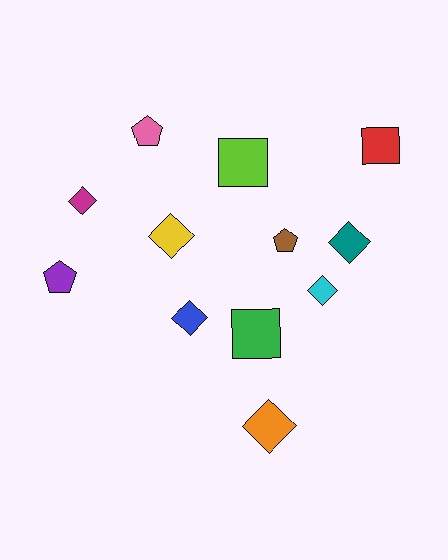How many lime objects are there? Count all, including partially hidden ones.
There is 1 lime object.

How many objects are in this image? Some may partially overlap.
There are 12 objects.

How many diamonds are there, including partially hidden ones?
There are 6 diamonds.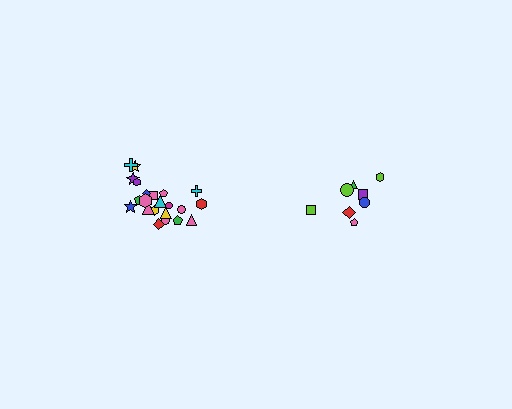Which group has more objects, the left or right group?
The left group.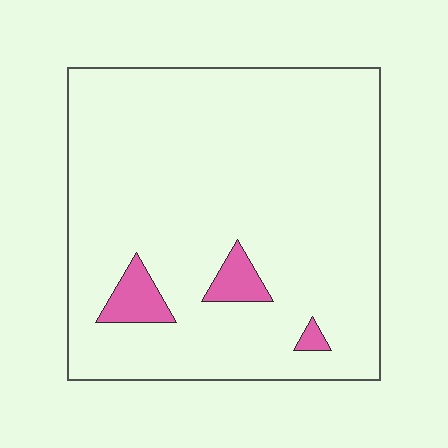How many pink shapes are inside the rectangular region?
3.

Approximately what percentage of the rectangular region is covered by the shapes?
Approximately 5%.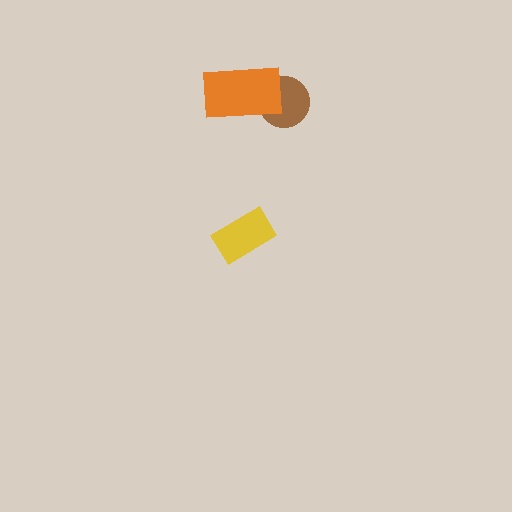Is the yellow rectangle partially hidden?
No, no other shape covers it.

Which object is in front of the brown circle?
The orange rectangle is in front of the brown circle.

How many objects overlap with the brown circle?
1 object overlaps with the brown circle.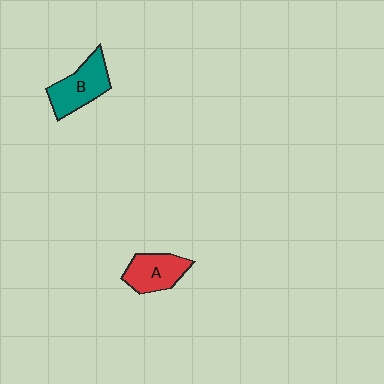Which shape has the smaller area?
Shape A (red).